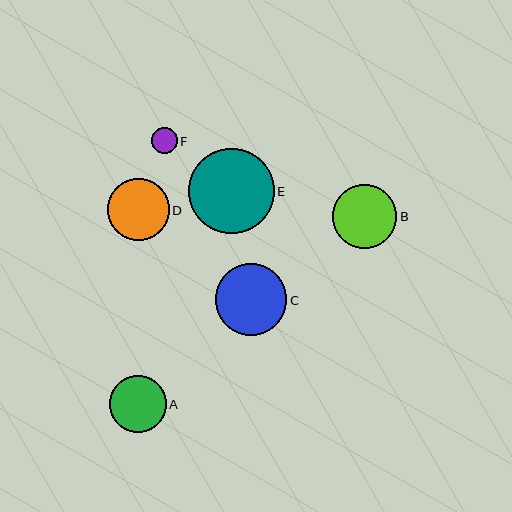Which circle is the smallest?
Circle F is the smallest with a size of approximately 26 pixels.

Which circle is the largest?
Circle E is the largest with a size of approximately 86 pixels.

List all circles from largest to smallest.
From largest to smallest: E, C, B, D, A, F.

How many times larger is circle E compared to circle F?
Circle E is approximately 3.3 times the size of circle F.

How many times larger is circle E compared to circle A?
Circle E is approximately 1.5 times the size of circle A.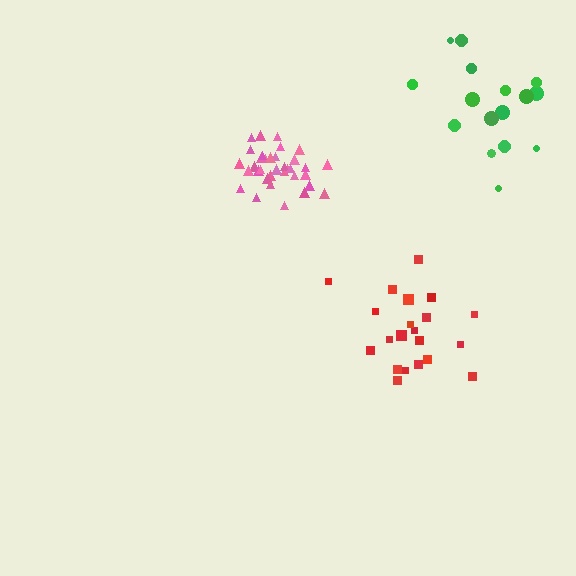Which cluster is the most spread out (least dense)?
Green.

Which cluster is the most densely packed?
Pink.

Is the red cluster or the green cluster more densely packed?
Red.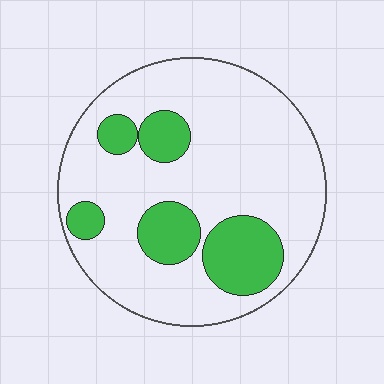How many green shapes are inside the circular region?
5.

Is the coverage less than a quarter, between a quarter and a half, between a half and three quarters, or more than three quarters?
Less than a quarter.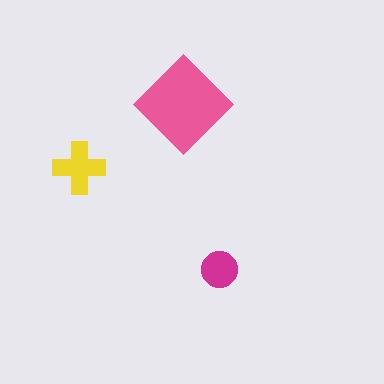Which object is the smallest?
The magenta circle.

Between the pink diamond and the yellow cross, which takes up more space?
The pink diamond.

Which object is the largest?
The pink diamond.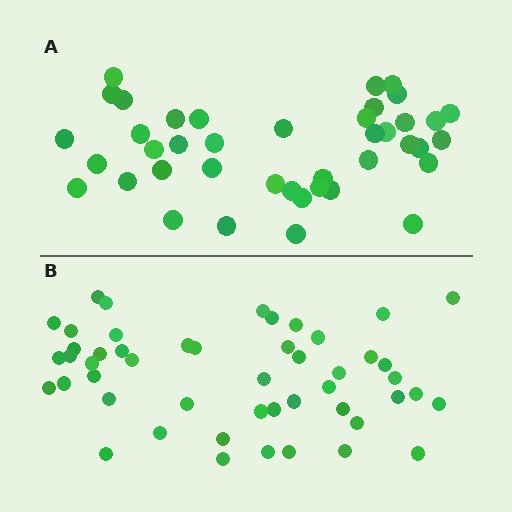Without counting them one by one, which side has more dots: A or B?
Region B (the bottom region) has more dots.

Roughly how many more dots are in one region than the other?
Region B has roughly 8 or so more dots than region A.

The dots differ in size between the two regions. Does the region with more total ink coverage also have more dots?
No. Region A has more total ink coverage because its dots are larger, but region B actually contains more individual dots. Total area can be misleading — the number of items is what matters here.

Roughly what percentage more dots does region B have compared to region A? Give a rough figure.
About 20% more.